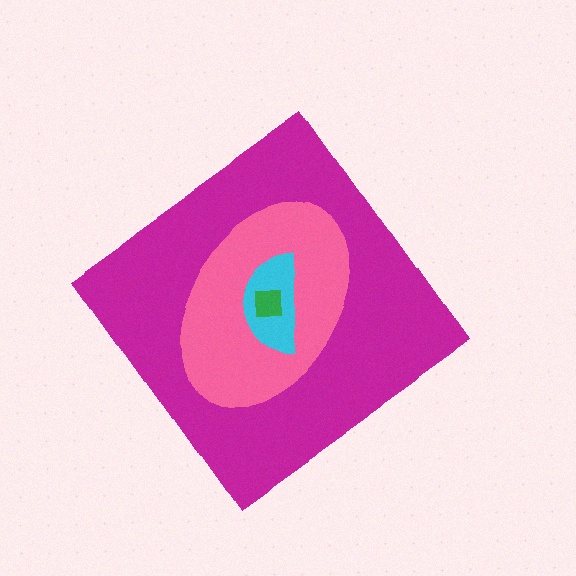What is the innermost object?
The green square.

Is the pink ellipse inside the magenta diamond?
Yes.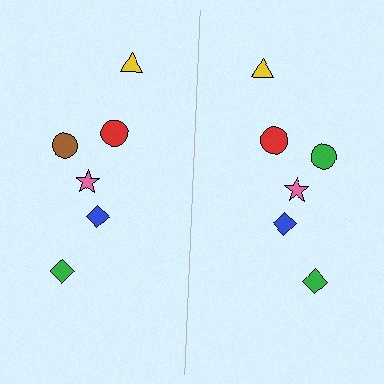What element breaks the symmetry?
The green circle on the right side breaks the symmetry — its mirror counterpart is brown.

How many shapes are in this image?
There are 12 shapes in this image.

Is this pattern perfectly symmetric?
No, the pattern is not perfectly symmetric. The green circle on the right side breaks the symmetry — its mirror counterpart is brown.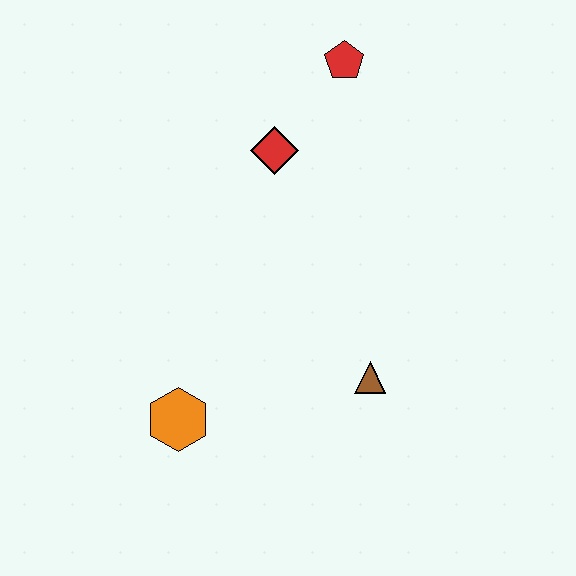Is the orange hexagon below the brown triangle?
Yes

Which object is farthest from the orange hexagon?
The red pentagon is farthest from the orange hexagon.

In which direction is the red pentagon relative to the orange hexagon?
The red pentagon is above the orange hexagon.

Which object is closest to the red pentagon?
The red diamond is closest to the red pentagon.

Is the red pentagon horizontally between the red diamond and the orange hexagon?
No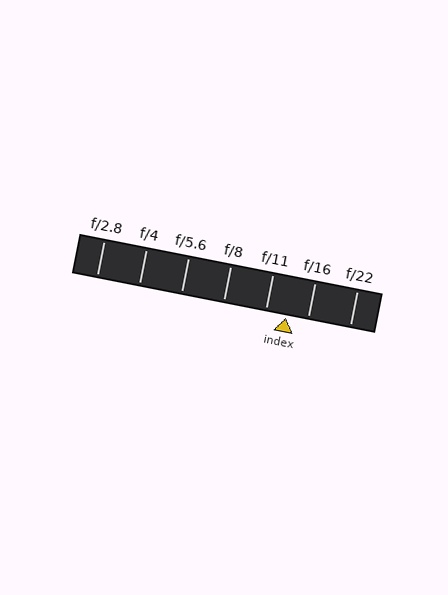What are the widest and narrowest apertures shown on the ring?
The widest aperture shown is f/2.8 and the narrowest is f/22.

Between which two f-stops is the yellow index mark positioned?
The index mark is between f/11 and f/16.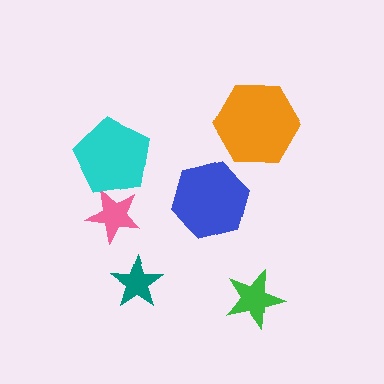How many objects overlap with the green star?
0 objects overlap with the green star.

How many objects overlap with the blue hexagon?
0 objects overlap with the blue hexagon.